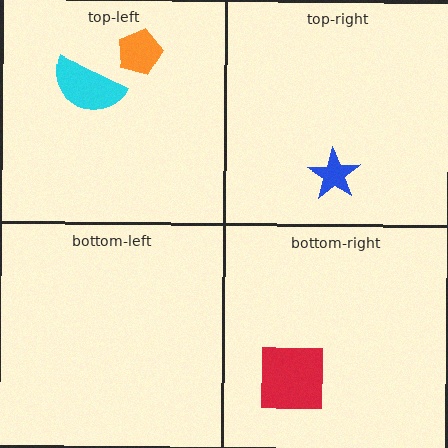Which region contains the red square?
The bottom-right region.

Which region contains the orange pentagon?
The top-left region.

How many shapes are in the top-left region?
2.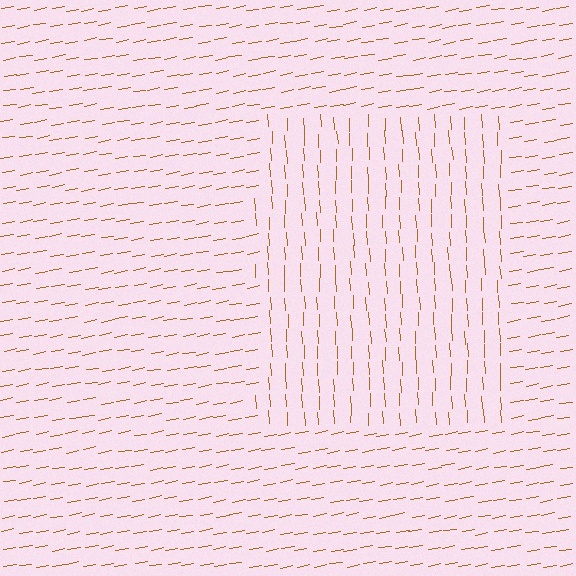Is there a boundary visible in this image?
Yes, there is a texture boundary formed by a change in line orientation.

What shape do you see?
I see a rectangle.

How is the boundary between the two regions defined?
The boundary is defined purely by a change in line orientation (approximately 83 degrees difference). All lines are the same color and thickness.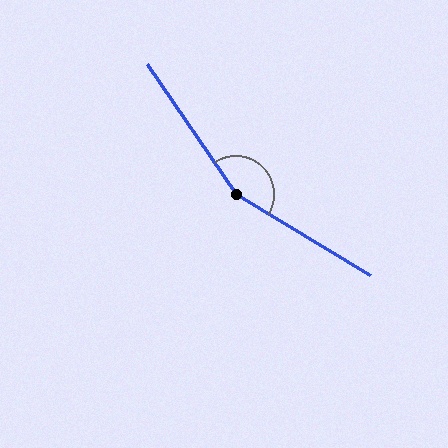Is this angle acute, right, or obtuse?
It is obtuse.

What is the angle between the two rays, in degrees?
Approximately 155 degrees.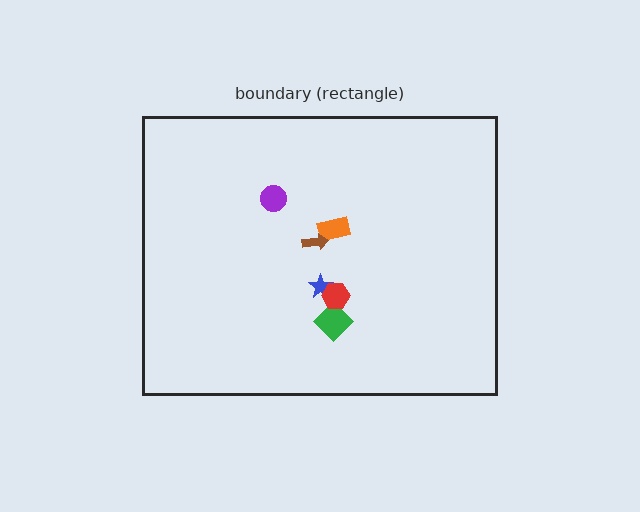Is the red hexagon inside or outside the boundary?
Inside.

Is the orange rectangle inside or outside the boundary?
Inside.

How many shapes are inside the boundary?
6 inside, 0 outside.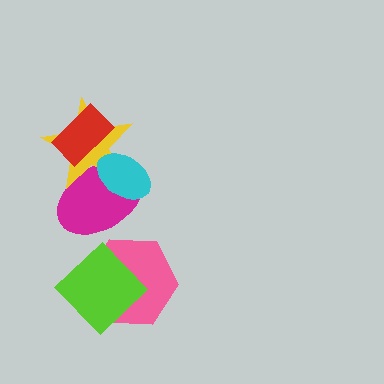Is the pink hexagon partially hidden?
Yes, it is partially covered by another shape.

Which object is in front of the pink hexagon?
The lime diamond is in front of the pink hexagon.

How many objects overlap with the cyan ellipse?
2 objects overlap with the cyan ellipse.